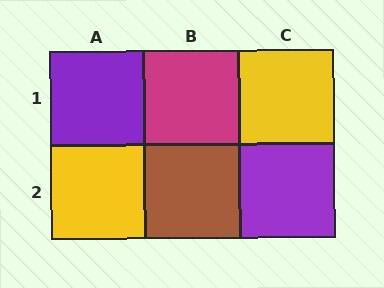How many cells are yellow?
2 cells are yellow.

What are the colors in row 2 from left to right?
Yellow, brown, purple.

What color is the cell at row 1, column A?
Purple.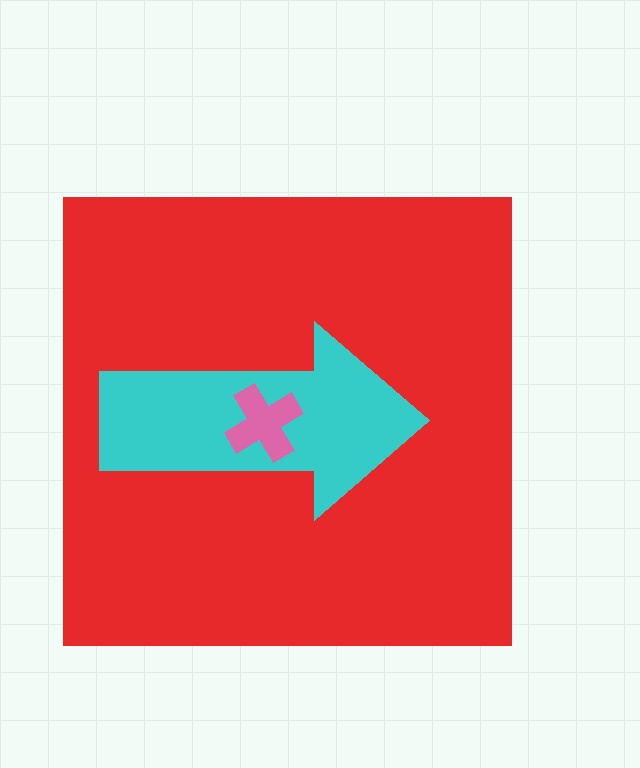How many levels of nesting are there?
3.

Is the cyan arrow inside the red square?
Yes.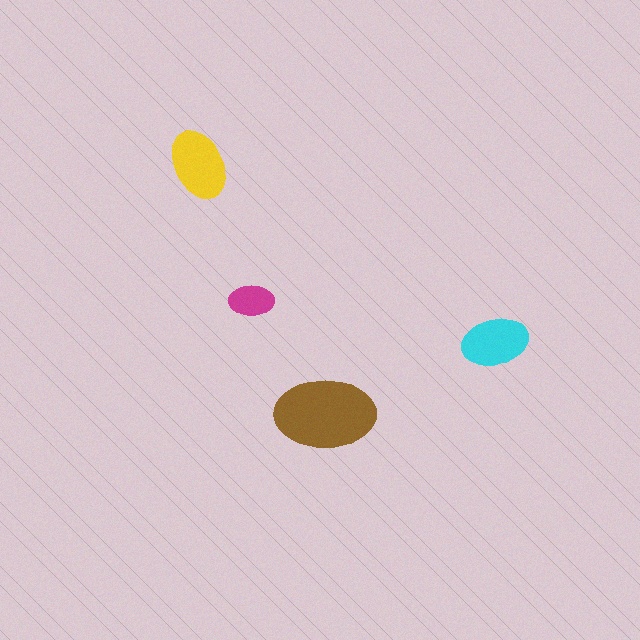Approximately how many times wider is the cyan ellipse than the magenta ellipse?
About 1.5 times wider.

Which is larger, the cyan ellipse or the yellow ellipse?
The yellow one.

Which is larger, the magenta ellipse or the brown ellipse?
The brown one.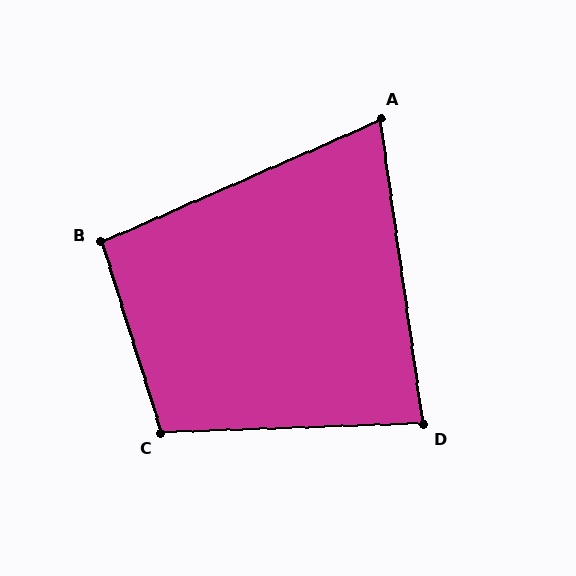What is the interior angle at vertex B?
Approximately 96 degrees (obtuse).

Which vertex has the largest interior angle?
C, at approximately 106 degrees.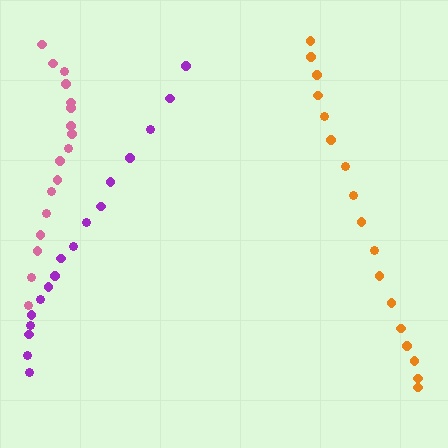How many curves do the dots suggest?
There are 3 distinct paths.